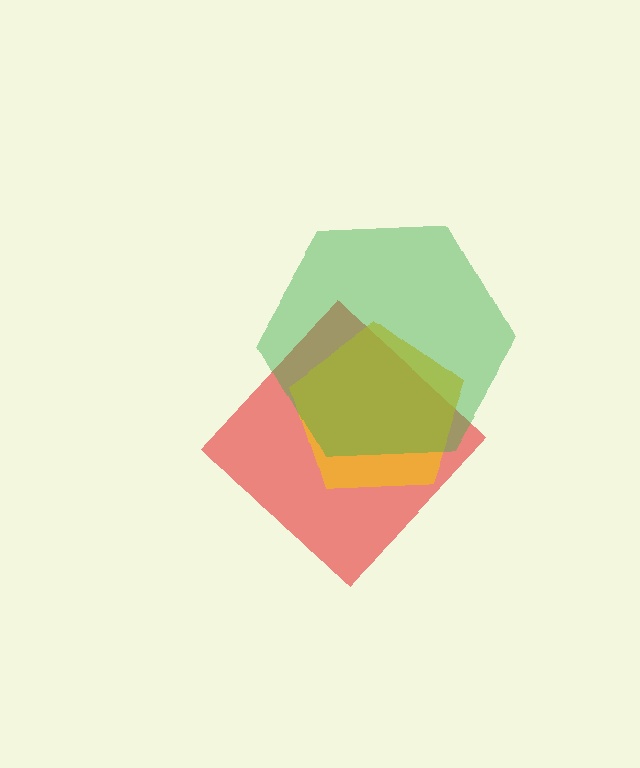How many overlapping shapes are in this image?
There are 3 overlapping shapes in the image.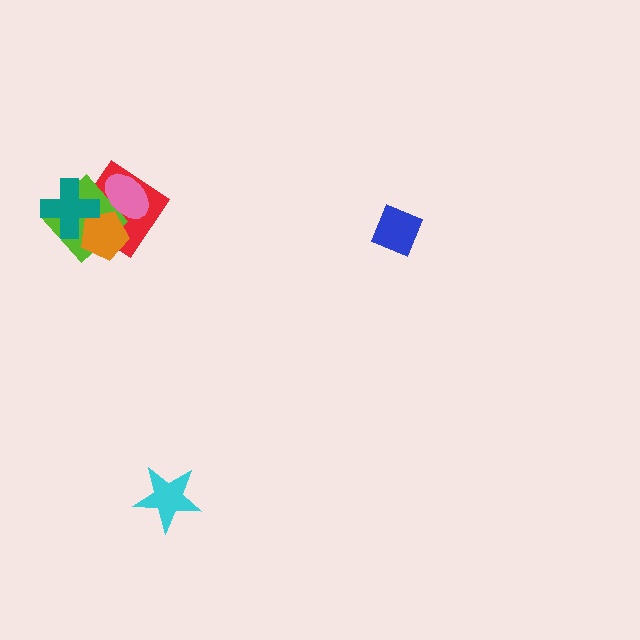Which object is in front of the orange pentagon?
The teal cross is in front of the orange pentagon.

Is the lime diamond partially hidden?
Yes, it is partially covered by another shape.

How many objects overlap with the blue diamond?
0 objects overlap with the blue diamond.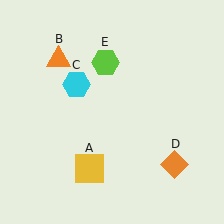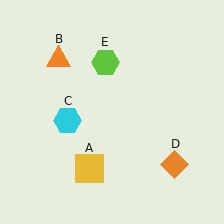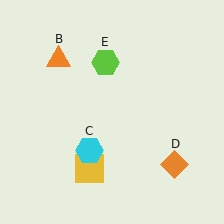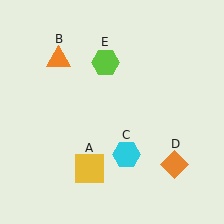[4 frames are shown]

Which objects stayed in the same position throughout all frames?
Yellow square (object A) and orange triangle (object B) and orange diamond (object D) and lime hexagon (object E) remained stationary.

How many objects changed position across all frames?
1 object changed position: cyan hexagon (object C).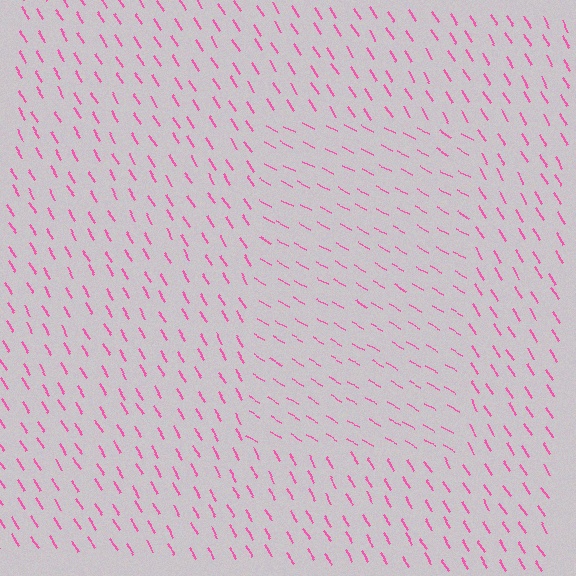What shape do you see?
I see a rectangle.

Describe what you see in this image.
The image is filled with small pink line segments. A rectangle region in the image has lines oriented differently from the surrounding lines, creating a visible texture boundary.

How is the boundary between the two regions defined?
The boundary is defined purely by a change in line orientation (approximately 30 degrees difference). All lines are the same color and thickness.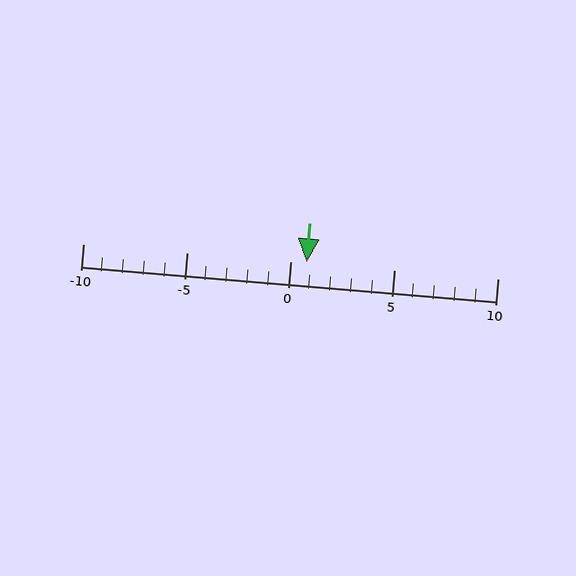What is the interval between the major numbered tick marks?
The major tick marks are spaced 5 units apart.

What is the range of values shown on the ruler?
The ruler shows values from -10 to 10.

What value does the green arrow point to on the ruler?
The green arrow points to approximately 1.